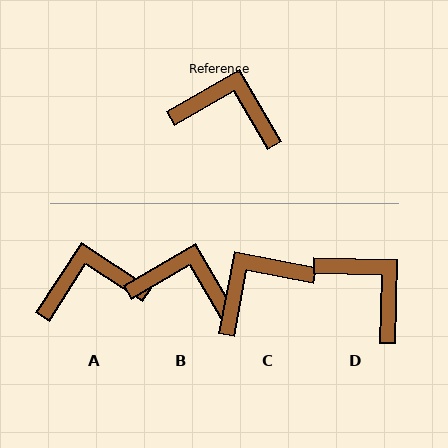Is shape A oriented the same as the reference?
No, it is off by about 27 degrees.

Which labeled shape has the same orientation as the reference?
B.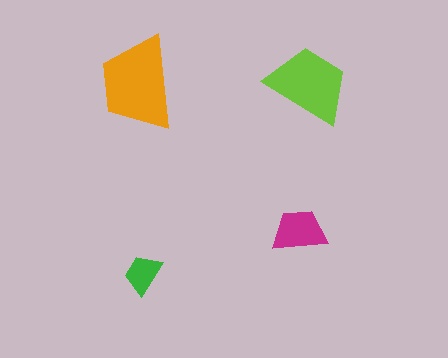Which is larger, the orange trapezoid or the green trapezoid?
The orange one.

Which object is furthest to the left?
The orange trapezoid is leftmost.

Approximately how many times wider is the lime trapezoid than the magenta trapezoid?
About 1.5 times wider.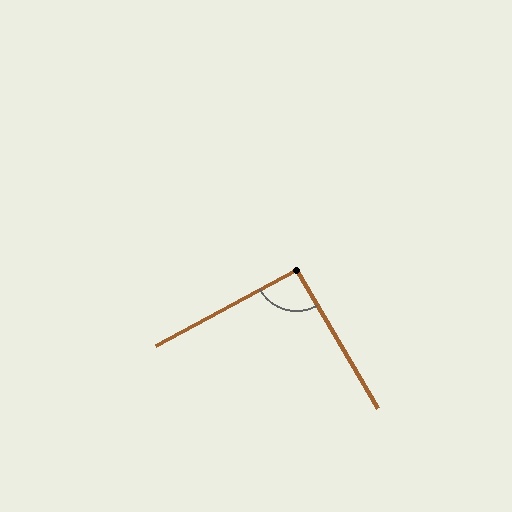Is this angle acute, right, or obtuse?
It is approximately a right angle.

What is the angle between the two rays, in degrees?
Approximately 92 degrees.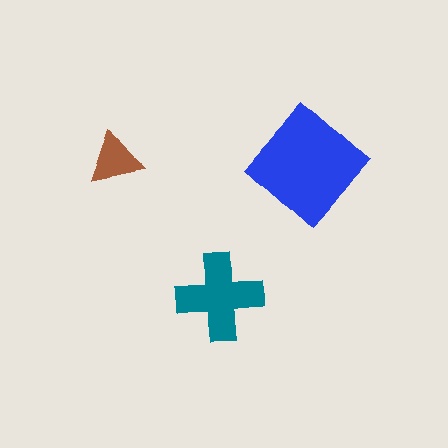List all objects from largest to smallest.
The blue diamond, the teal cross, the brown triangle.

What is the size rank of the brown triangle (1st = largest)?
3rd.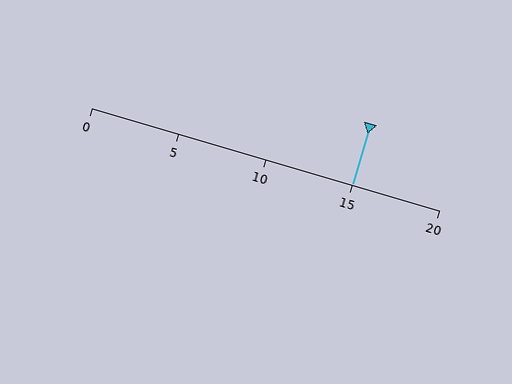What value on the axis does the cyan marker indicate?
The marker indicates approximately 15.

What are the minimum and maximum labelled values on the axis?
The axis runs from 0 to 20.